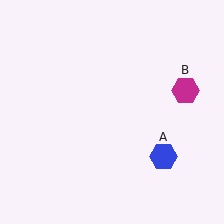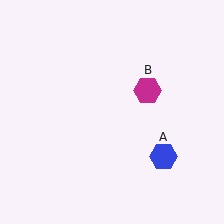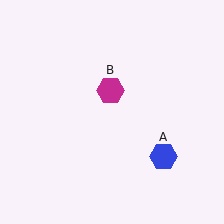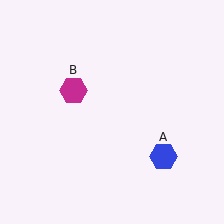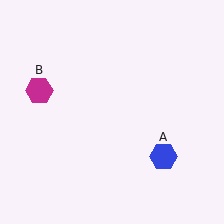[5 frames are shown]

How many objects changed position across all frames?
1 object changed position: magenta hexagon (object B).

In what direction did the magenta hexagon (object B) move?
The magenta hexagon (object B) moved left.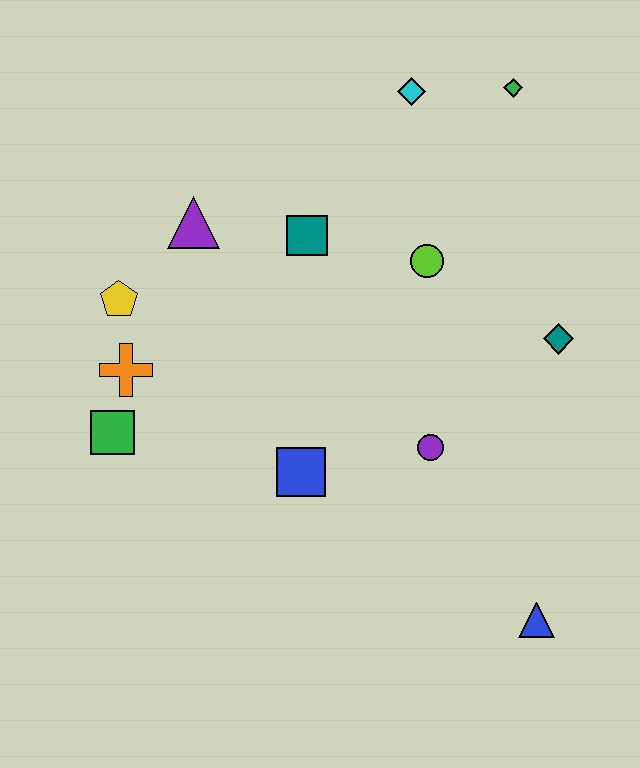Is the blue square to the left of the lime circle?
Yes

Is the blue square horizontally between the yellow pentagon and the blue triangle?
Yes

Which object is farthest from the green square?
The green diamond is farthest from the green square.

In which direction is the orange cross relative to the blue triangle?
The orange cross is to the left of the blue triangle.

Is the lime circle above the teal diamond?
Yes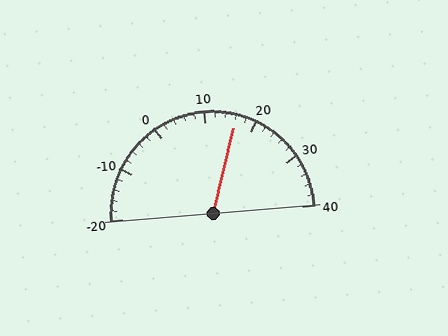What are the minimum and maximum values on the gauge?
The gauge ranges from -20 to 40.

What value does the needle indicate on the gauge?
The needle indicates approximately 16.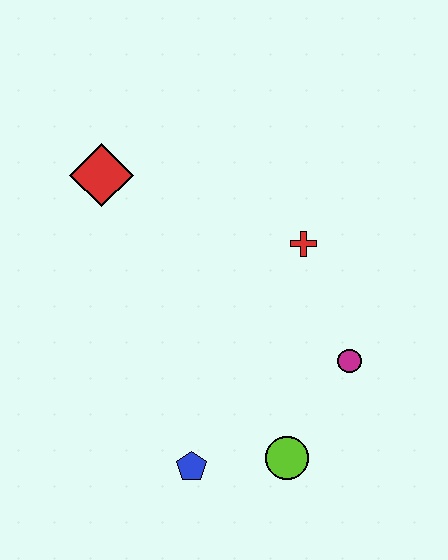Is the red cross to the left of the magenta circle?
Yes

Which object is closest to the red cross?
The magenta circle is closest to the red cross.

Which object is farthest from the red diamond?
The lime circle is farthest from the red diamond.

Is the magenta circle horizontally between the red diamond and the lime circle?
No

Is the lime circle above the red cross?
No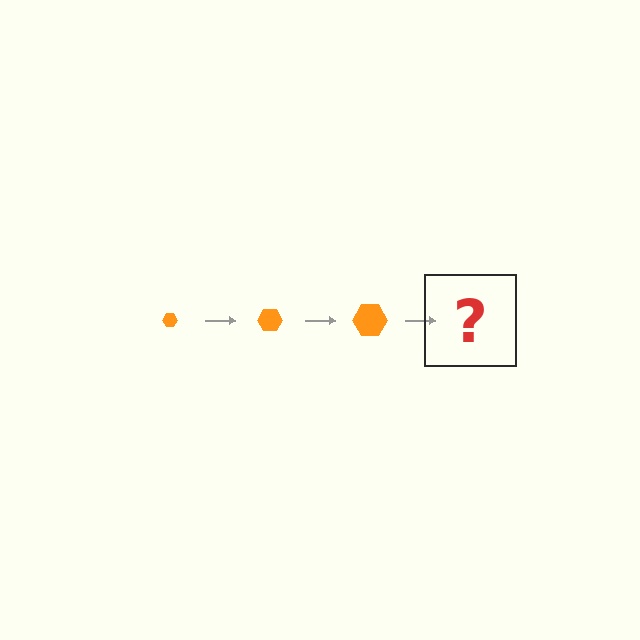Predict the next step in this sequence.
The next step is an orange hexagon, larger than the previous one.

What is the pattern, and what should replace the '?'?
The pattern is that the hexagon gets progressively larger each step. The '?' should be an orange hexagon, larger than the previous one.